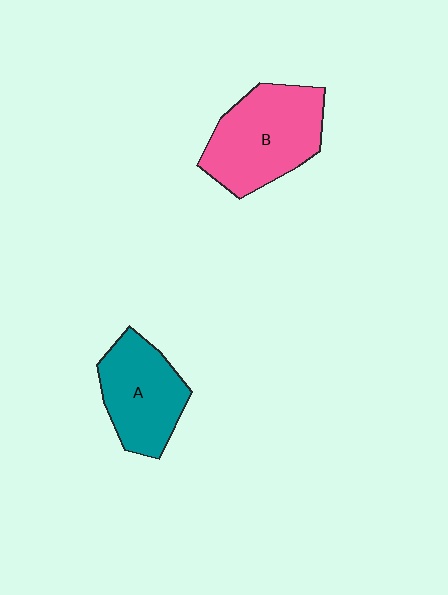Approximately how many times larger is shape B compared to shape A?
Approximately 1.3 times.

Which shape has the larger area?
Shape B (pink).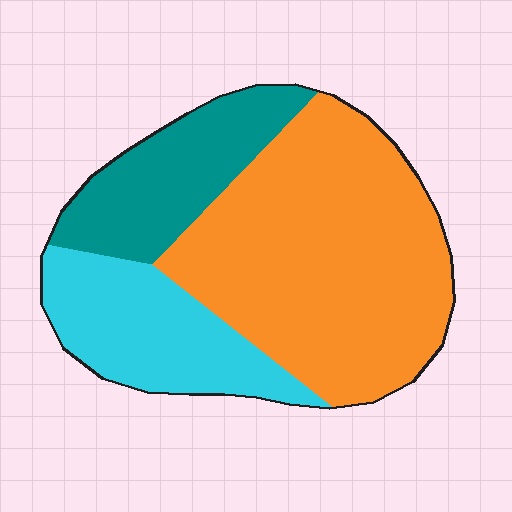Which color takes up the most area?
Orange, at roughly 55%.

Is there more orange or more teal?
Orange.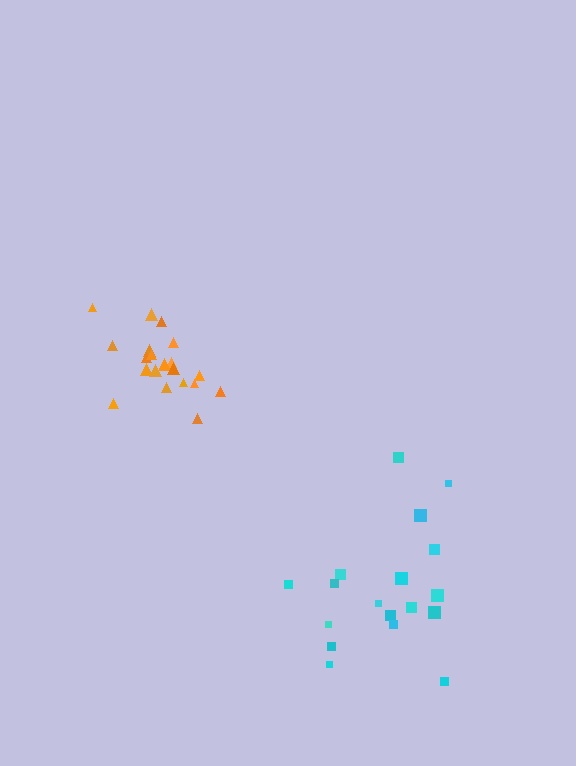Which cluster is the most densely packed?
Orange.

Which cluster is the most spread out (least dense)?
Cyan.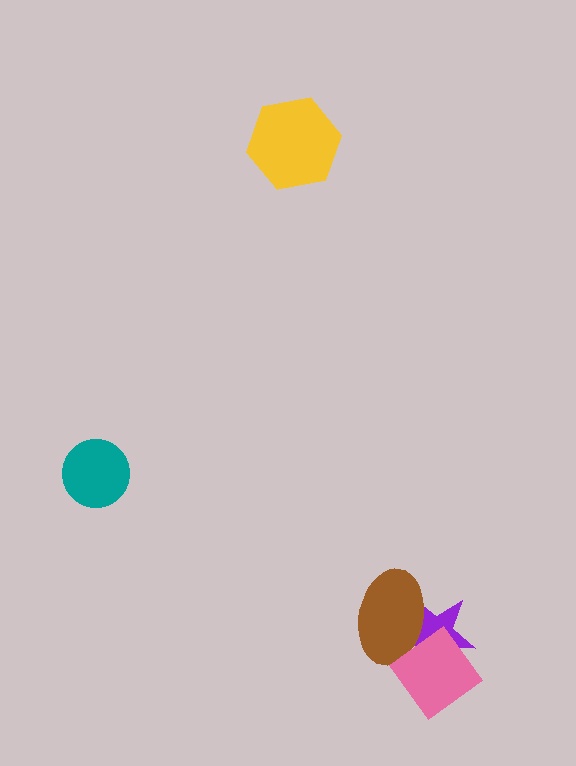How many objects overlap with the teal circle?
0 objects overlap with the teal circle.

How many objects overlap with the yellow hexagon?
0 objects overlap with the yellow hexagon.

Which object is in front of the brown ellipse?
The pink diamond is in front of the brown ellipse.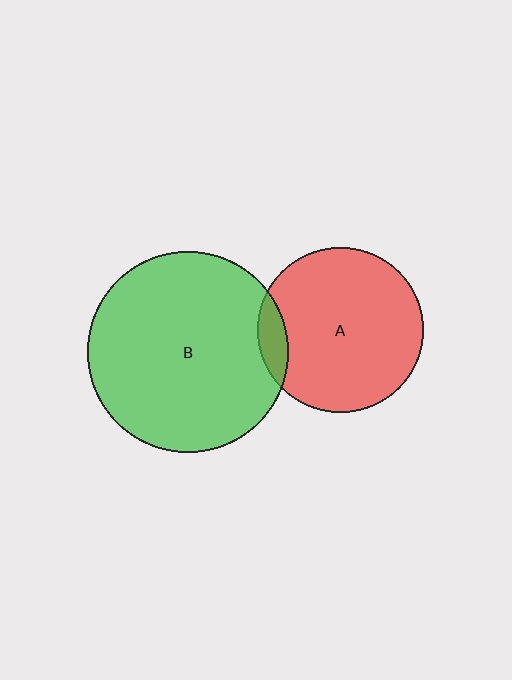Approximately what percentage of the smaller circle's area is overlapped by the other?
Approximately 10%.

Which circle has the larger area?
Circle B (green).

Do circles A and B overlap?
Yes.